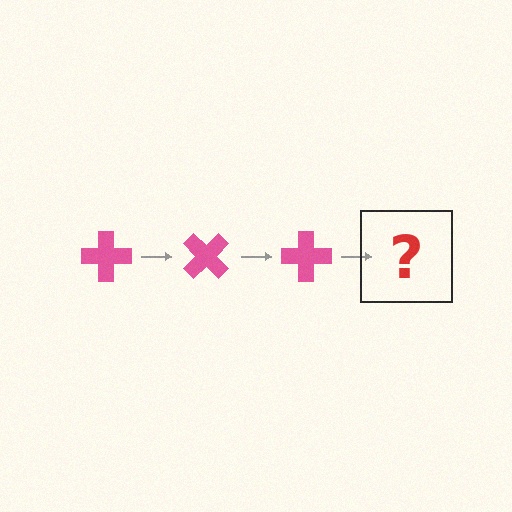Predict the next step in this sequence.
The next step is a pink cross rotated 135 degrees.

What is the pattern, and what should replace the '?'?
The pattern is that the cross rotates 45 degrees each step. The '?' should be a pink cross rotated 135 degrees.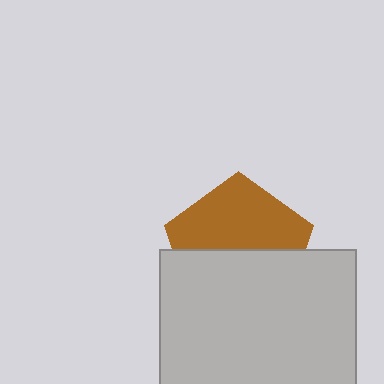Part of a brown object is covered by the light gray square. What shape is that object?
It is a pentagon.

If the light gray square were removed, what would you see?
You would see the complete brown pentagon.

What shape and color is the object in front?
The object in front is a light gray square.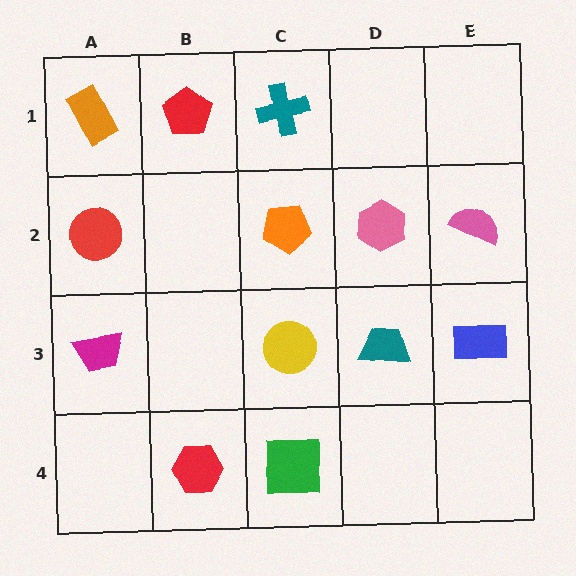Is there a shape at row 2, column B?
No, that cell is empty.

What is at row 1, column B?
A red pentagon.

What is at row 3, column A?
A magenta trapezoid.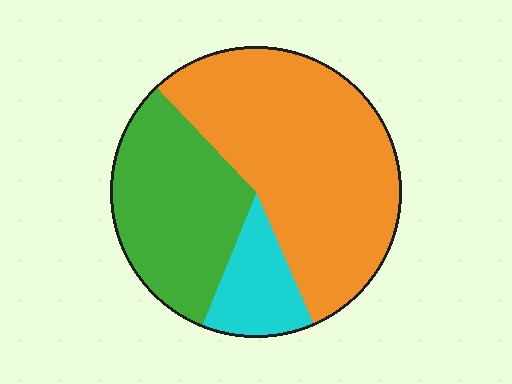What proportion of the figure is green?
Green takes up about one third (1/3) of the figure.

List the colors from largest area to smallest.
From largest to smallest: orange, green, cyan.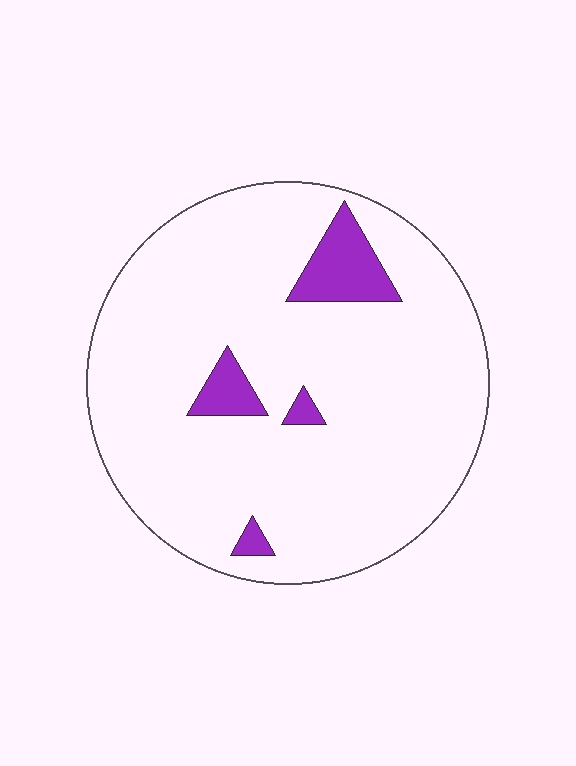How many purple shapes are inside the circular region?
4.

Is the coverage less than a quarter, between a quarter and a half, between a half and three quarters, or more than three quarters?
Less than a quarter.